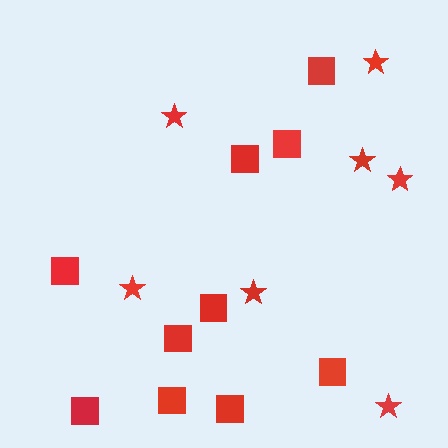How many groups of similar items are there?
There are 2 groups: one group of stars (7) and one group of squares (10).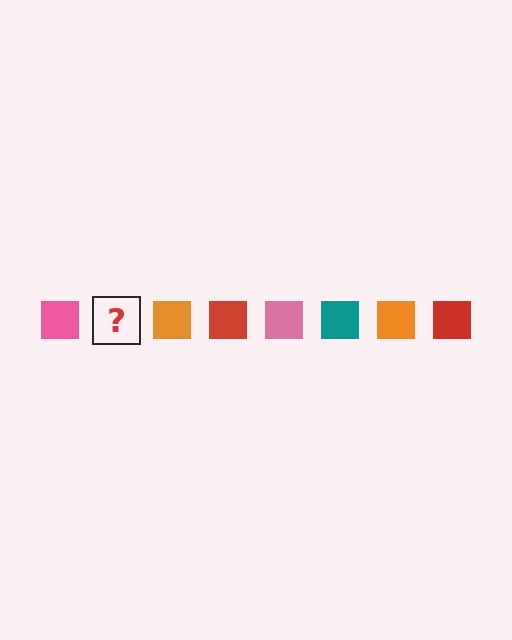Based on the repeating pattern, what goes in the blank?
The blank should be a teal square.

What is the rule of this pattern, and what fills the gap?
The rule is that the pattern cycles through pink, teal, orange, red squares. The gap should be filled with a teal square.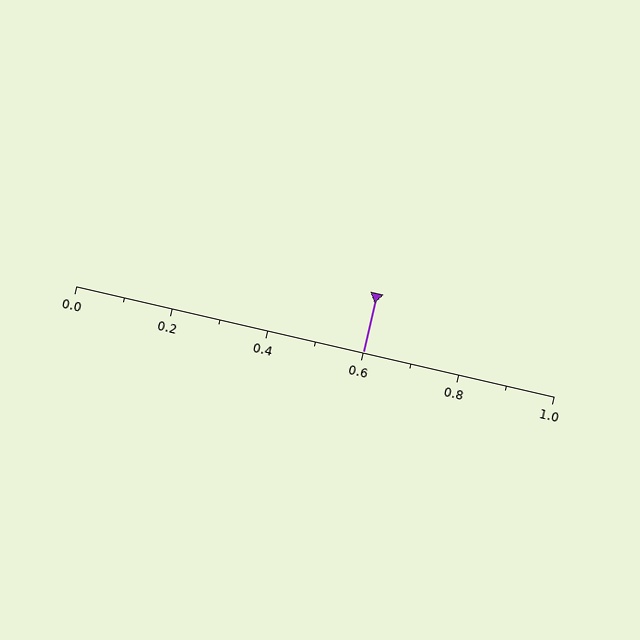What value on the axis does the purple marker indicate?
The marker indicates approximately 0.6.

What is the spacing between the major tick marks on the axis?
The major ticks are spaced 0.2 apart.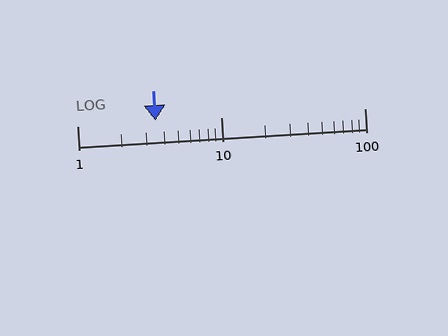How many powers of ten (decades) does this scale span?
The scale spans 2 decades, from 1 to 100.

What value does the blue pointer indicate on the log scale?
The pointer indicates approximately 3.5.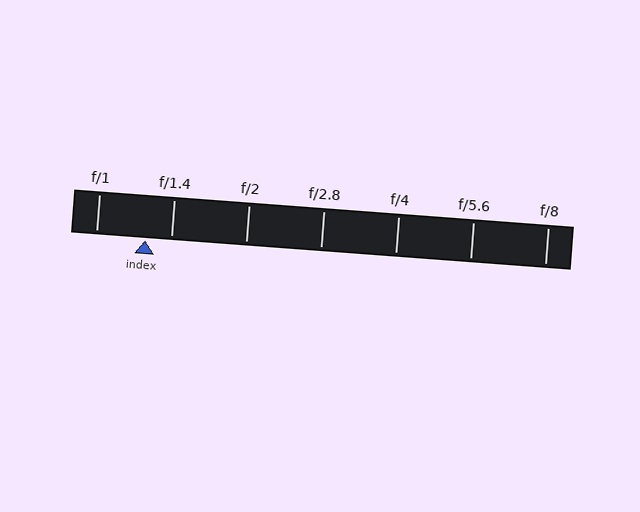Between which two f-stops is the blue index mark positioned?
The index mark is between f/1 and f/1.4.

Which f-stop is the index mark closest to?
The index mark is closest to f/1.4.